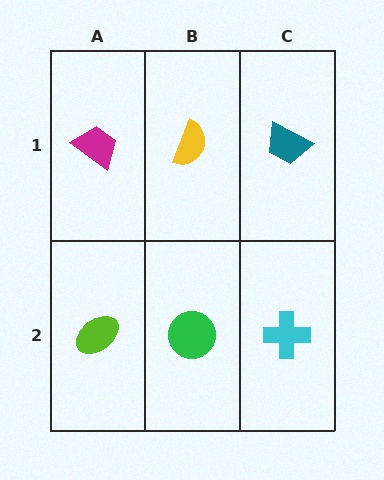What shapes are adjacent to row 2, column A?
A magenta trapezoid (row 1, column A), a green circle (row 2, column B).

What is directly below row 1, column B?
A green circle.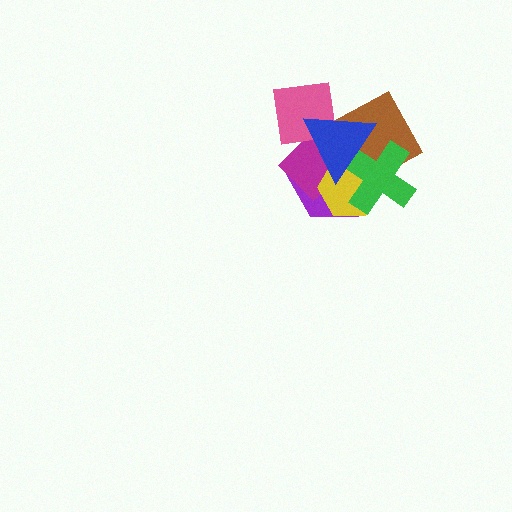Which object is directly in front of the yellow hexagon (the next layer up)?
The green cross is directly in front of the yellow hexagon.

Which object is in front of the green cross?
The blue triangle is in front of the green cross.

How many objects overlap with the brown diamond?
6 objects overlap with the brown diamond.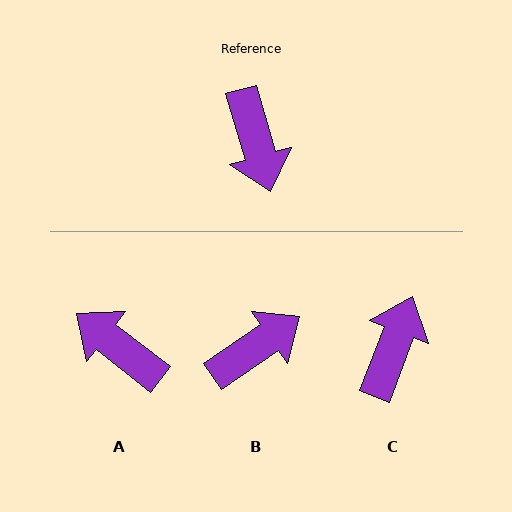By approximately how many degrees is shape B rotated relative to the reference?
Approximately 108 degrees counter-clockwise.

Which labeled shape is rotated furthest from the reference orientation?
A, about 144 degrees away.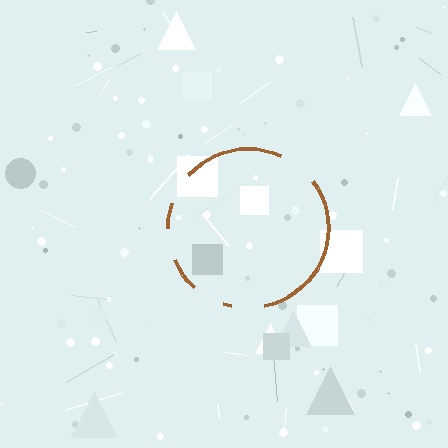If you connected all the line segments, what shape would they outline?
They would outline a circle.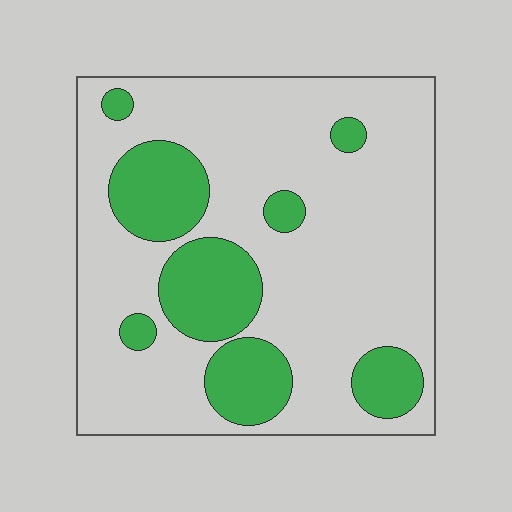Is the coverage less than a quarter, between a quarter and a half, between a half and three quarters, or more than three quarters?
Less than a quarter.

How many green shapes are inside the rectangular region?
8.